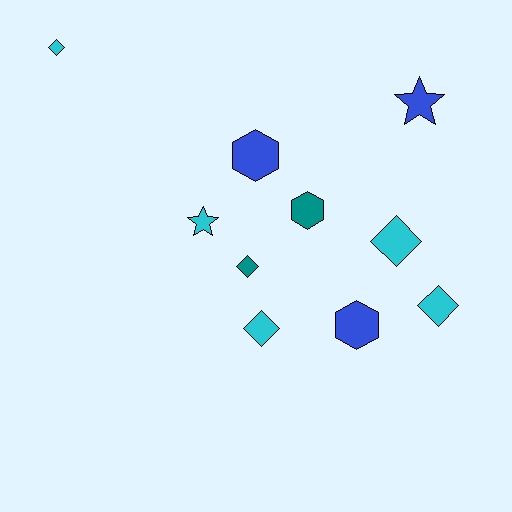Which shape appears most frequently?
Diamond, with 5 objects.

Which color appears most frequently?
Cyan, with 5 objects.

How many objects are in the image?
There are 10 objects.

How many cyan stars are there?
There is 1 cyan star.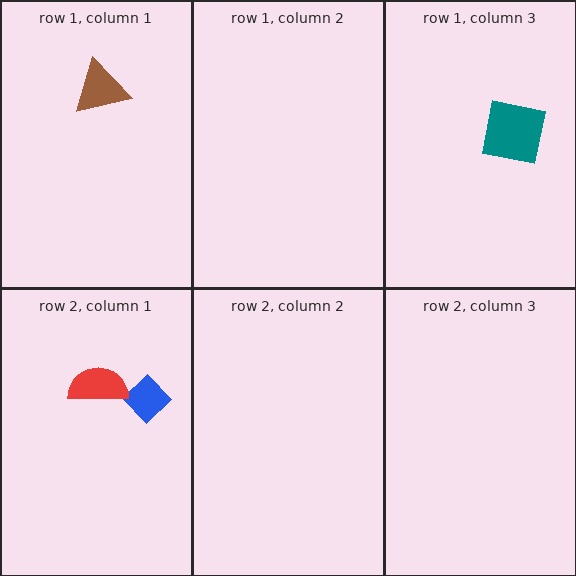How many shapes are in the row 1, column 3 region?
1.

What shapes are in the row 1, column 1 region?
The brown triangle.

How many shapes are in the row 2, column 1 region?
2.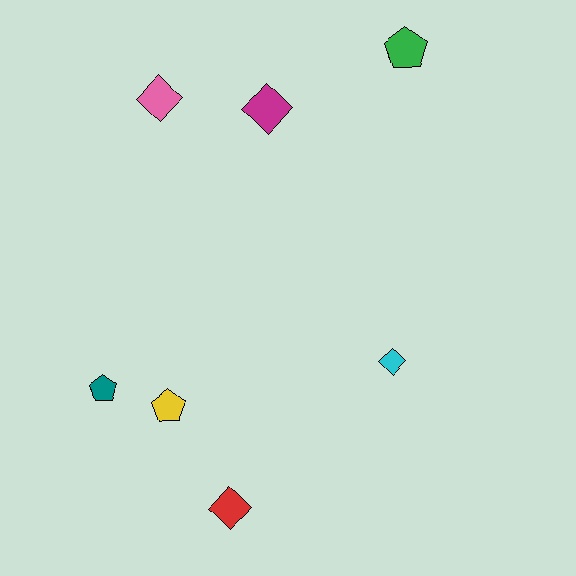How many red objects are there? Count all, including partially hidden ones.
There is 1 red object.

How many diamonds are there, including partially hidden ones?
There are 4 diamonds.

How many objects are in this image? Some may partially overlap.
There are 7 objects.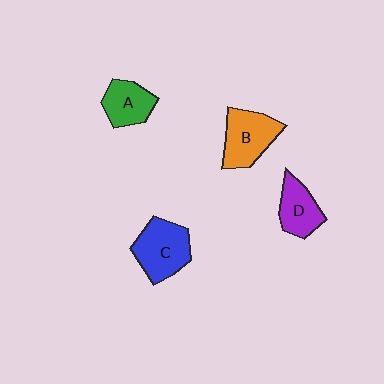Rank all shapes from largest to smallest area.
From largest to smallest: C (blue), B (orange), A (green), D (purple).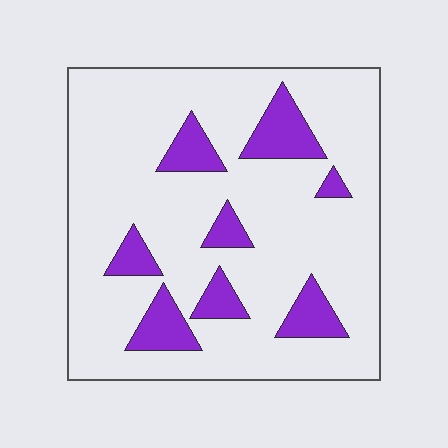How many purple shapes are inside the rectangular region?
8.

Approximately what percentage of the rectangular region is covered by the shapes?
Approximately 15%.